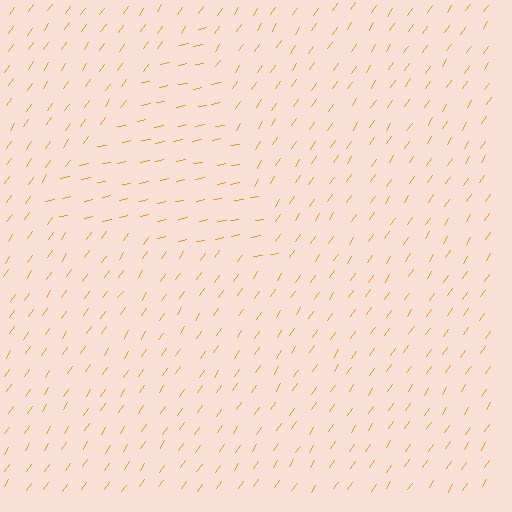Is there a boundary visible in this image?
Yes, there is a texture boundary formed by a change in line orientation.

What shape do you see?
I see a triangle.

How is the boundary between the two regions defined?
The boundary is defined purely by a change in line orientation (approximately 45 degrees difference). All lines are the same color and thickness.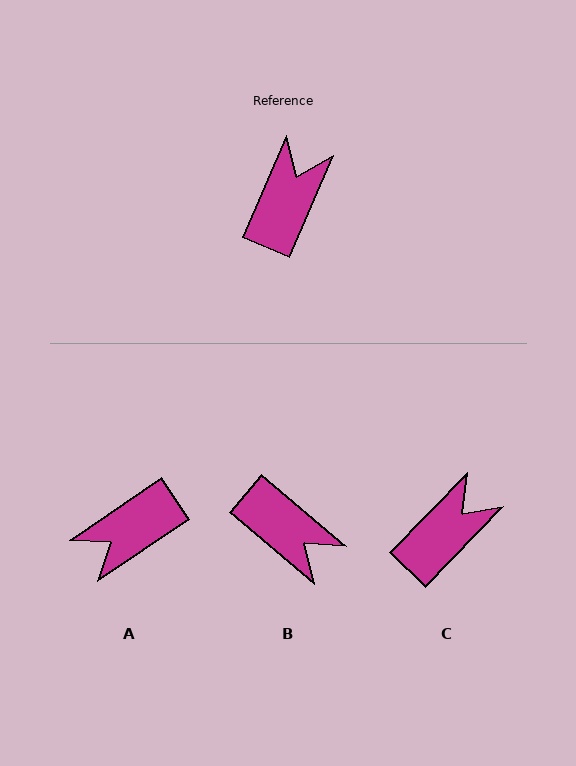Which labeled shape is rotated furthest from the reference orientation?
A, about 147 degrees away.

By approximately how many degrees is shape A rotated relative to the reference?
Approximately 147 degrees counter-clockwise.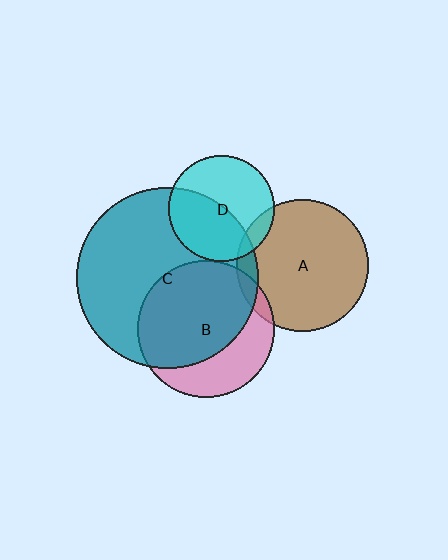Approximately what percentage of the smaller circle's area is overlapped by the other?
Approximately 65%.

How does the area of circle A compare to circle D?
Approximately 1.5 times.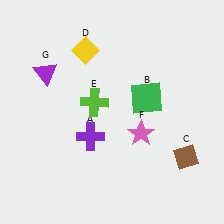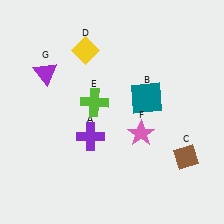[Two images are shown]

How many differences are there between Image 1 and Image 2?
There is 1 difference between the two images.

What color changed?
The square (B) changed from green in Image 1 to teal in Image 2.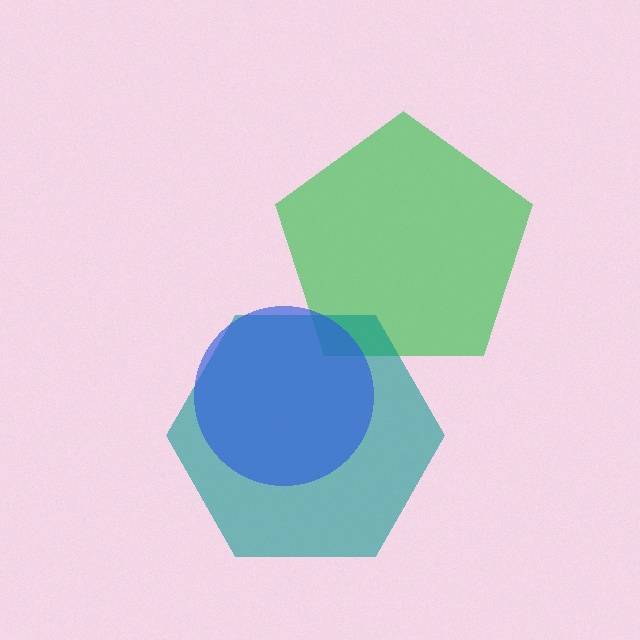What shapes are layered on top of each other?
The layered shapes are: a green pentagon, a teal hexagon, a blue circle.